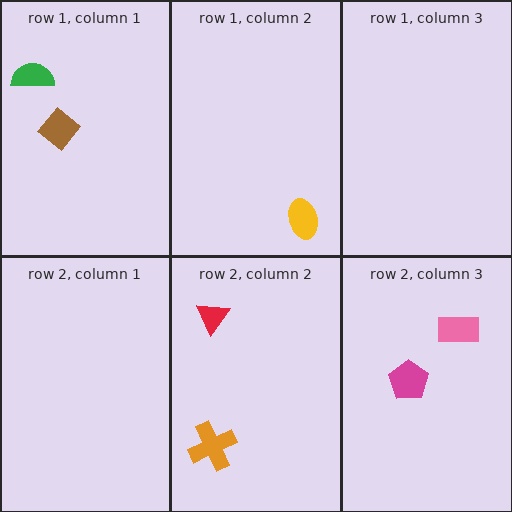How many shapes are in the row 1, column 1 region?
2.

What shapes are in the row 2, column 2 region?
The orange cross, the red triangle.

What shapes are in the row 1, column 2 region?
The yellow ellipse.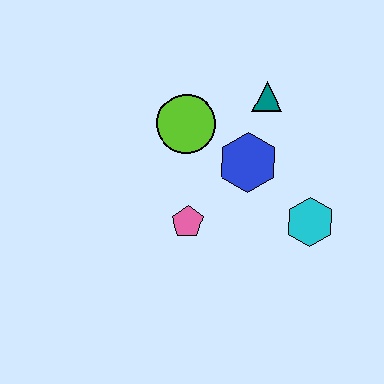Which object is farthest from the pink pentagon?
The teal triangle is farthest from the pink pentagon.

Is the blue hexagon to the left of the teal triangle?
Yes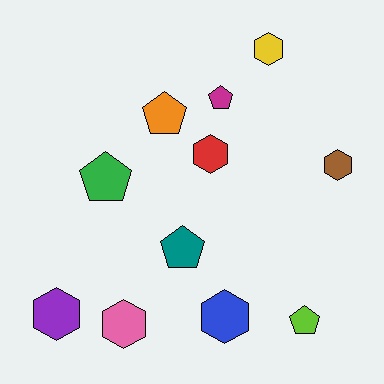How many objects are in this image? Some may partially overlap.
There are 11 objects.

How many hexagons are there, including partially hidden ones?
There are 6 hexagons.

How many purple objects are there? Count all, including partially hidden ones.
There is 1 purple object.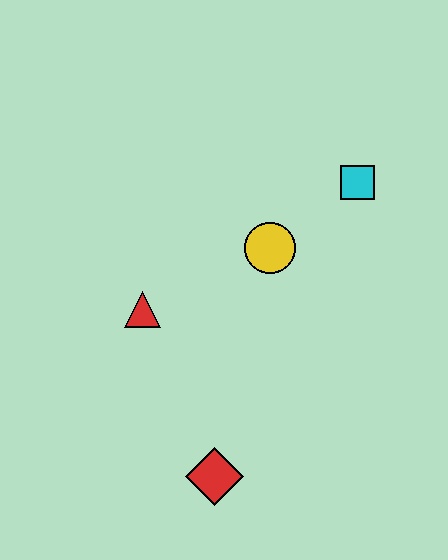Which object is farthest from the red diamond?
The cyan square is farthest from the red diamond.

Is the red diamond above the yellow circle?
No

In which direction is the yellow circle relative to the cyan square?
The yellow circle is to the left of the cyan square.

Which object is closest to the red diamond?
The red triangle is closest to the red diamond.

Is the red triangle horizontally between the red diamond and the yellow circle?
No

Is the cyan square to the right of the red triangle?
Yes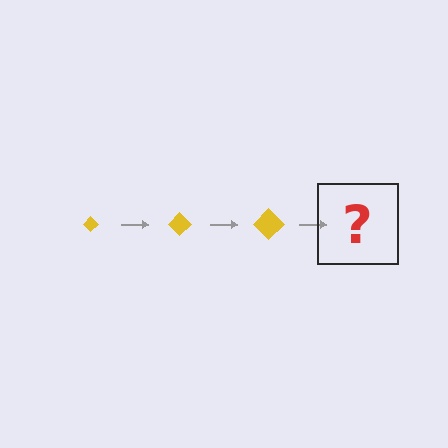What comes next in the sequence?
The next element should be a yellow diamond, larger than the previous one.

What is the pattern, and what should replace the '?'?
The pattern is that the diamond gets progressively larger each step. The '?' should be a yellow diamond, larger than the previous one.